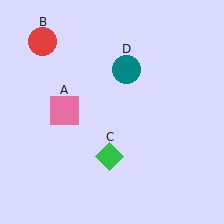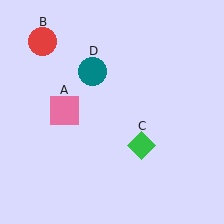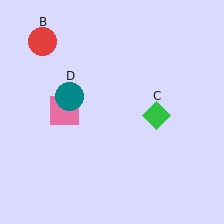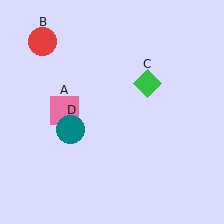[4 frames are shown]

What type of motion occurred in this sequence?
The green diamond (object C), teal circle (object D) rotated counterclockwise around the center of the scene.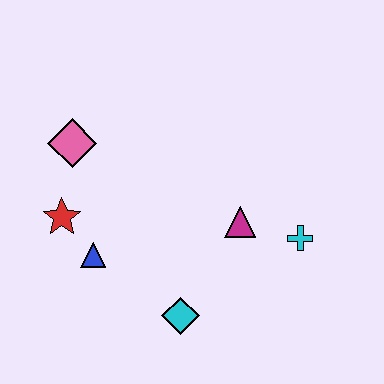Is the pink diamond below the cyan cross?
No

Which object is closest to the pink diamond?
The red star is closest to the pink diamond.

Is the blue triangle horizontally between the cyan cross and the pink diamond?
Yes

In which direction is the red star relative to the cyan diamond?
The red star is to the left of the cyan diamond.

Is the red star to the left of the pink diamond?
Yes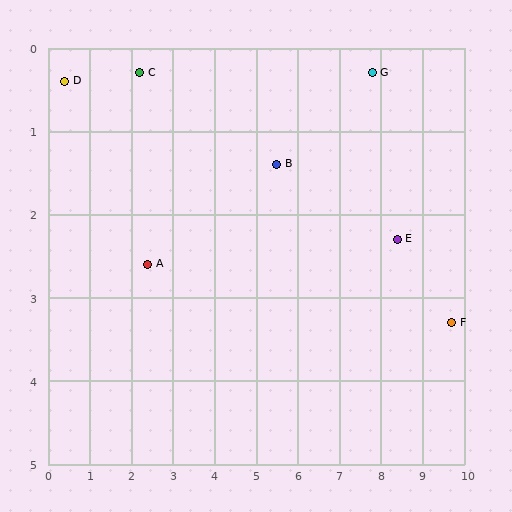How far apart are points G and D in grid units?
Points G and D are about 7.4 grid units apart.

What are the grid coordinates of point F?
Point F is at approximately (9.7, 3.3).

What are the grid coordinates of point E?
Point E is at approximately (8.4, 2.3).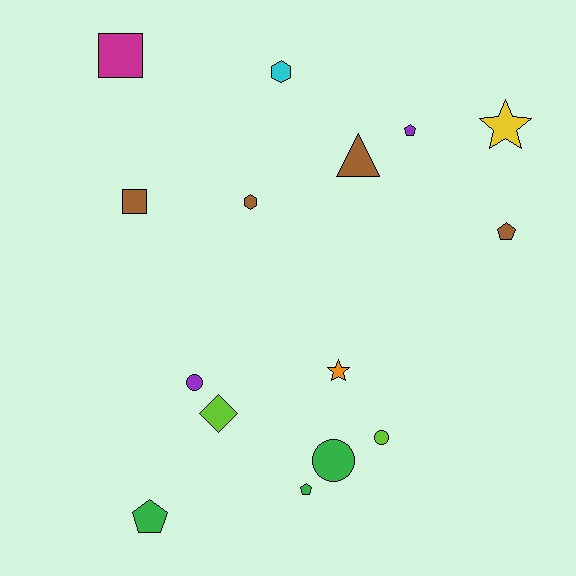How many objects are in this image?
There are 15 objects.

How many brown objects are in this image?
There are 4 brown objects.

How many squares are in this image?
There are 2 squares.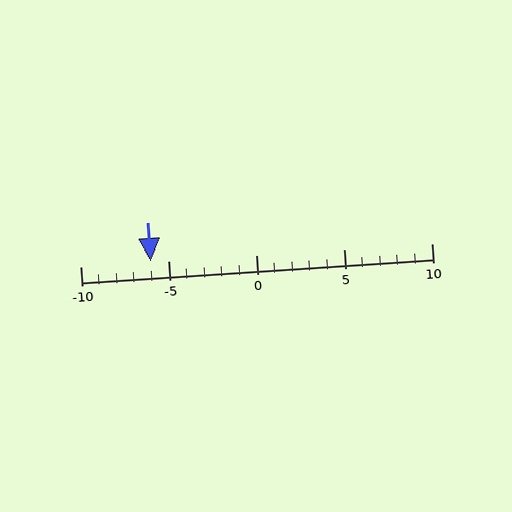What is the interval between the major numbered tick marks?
The major tick marks are spaced 5 units apart.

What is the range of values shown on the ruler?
The ruler shows values from -10 to 10.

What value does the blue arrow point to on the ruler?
The blue arrow points to approximately -6.